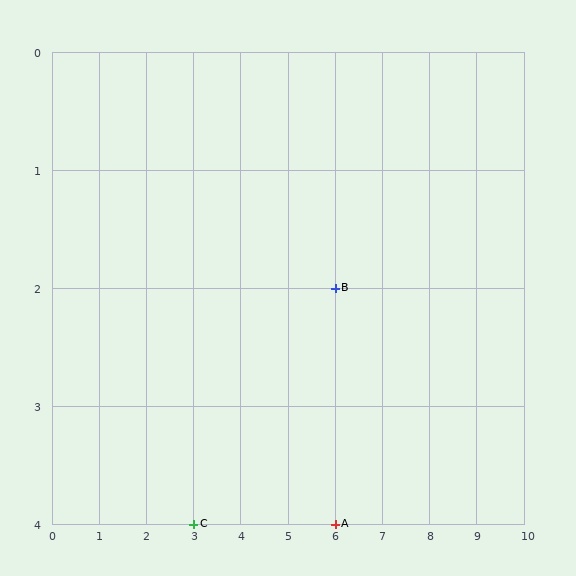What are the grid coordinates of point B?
Point B is at grid coordinates (6, 2).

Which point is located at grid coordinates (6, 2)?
Point B is at (6, 2).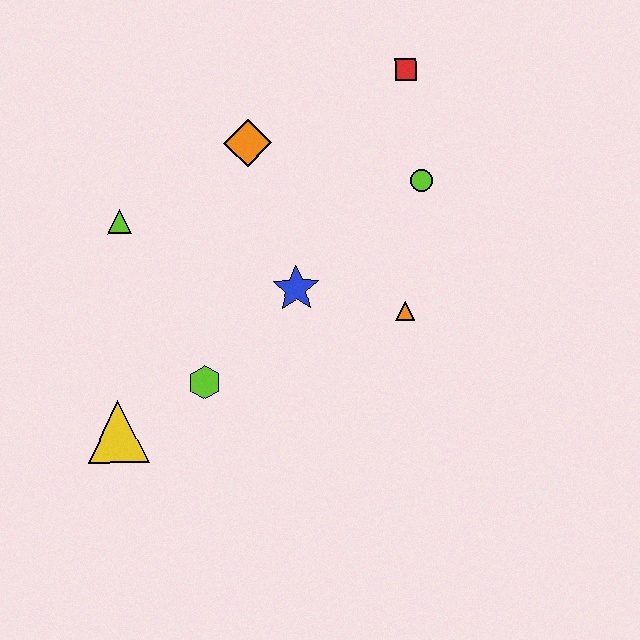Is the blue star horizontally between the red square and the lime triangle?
Yes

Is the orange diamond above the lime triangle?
Yes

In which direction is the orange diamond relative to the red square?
The orange diamond is to the left of the red square.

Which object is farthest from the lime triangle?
The red square is farthest from the lime triangle.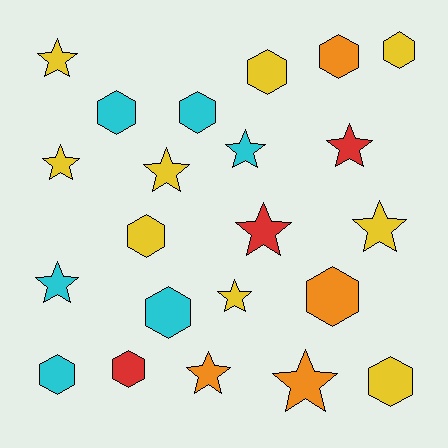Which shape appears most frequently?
Star, with 11 objects.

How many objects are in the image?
There are 22 objects.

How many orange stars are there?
There are 2 orange stars.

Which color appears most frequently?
Yellow, with 9 objects.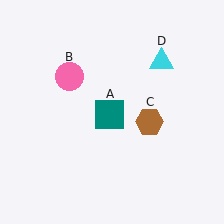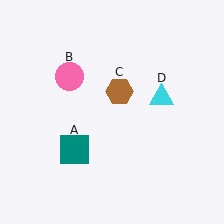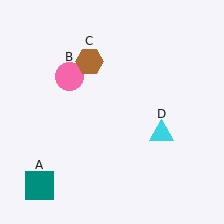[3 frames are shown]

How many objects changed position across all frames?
3 objects changed position: teal square (object A), brown hexagon (object C), cyan triangle (object D).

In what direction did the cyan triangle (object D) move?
The cyan triangle (object D) moved down.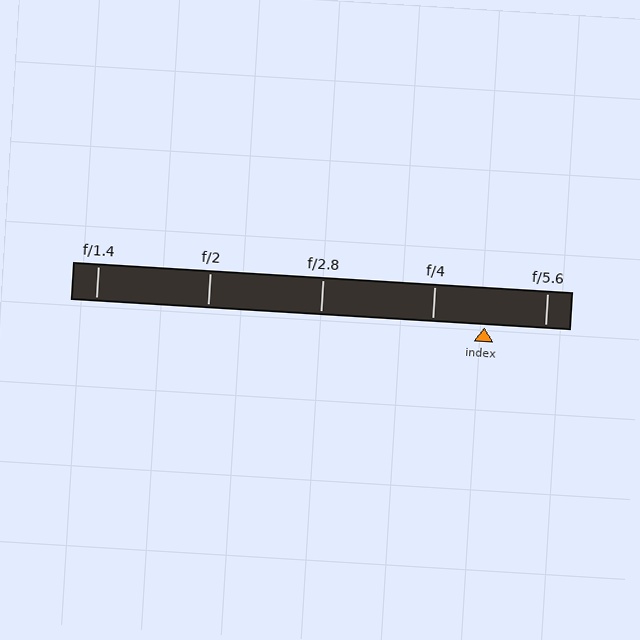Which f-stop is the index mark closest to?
The index mark is closest to f/4.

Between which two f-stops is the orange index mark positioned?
The index mark is between f/4 and f/5.6.